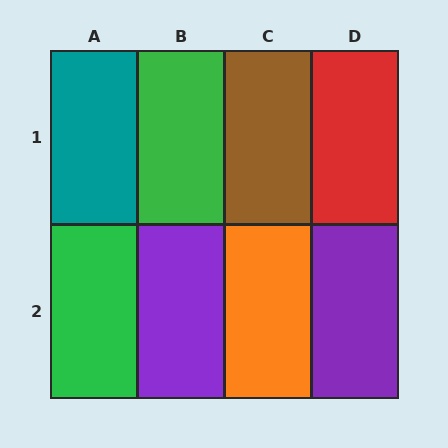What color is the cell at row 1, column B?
Green.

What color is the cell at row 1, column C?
Brown.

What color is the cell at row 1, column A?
Teal.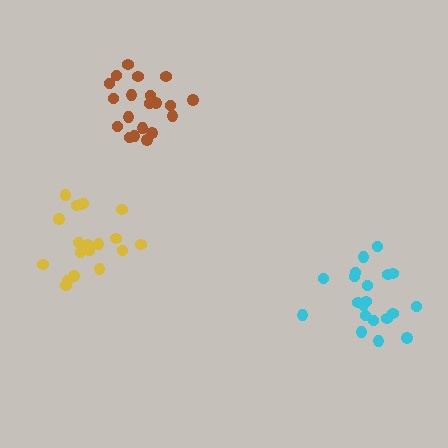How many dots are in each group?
Group 1: 20 dots, Group 2: 19 dots, Group 3: 20 dots (59 total).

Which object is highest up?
The brown cluster is topmost.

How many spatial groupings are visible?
There are 3 spatial groupings.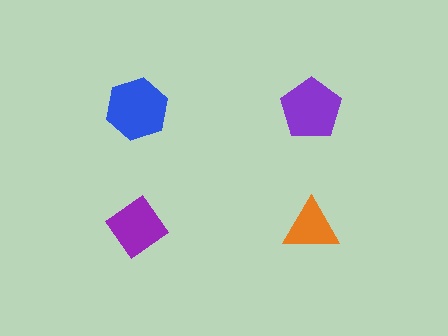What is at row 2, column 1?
A purple diamond.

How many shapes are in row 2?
2 shapes.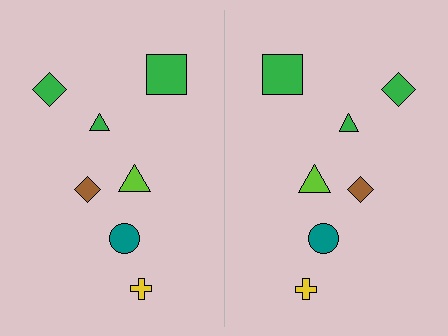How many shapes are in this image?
There are 14 shapes in this image.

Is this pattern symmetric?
Yes, this pattern has bilateral (reflection) symmetry.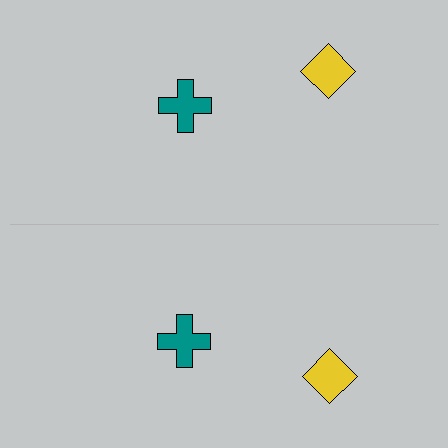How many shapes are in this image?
There are 4 shapes in this image.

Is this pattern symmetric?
Yes, this pattern has bilateral (reflection) symmetry.